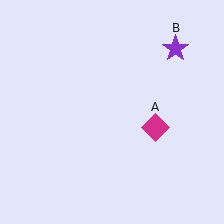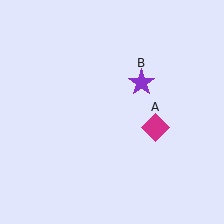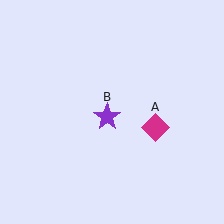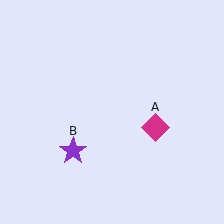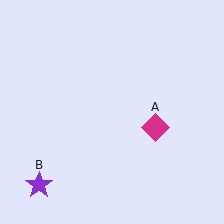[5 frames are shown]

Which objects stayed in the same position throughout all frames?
Magenta diamond (object A) remained stationary.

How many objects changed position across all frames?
1 object changed position: purple star (object B).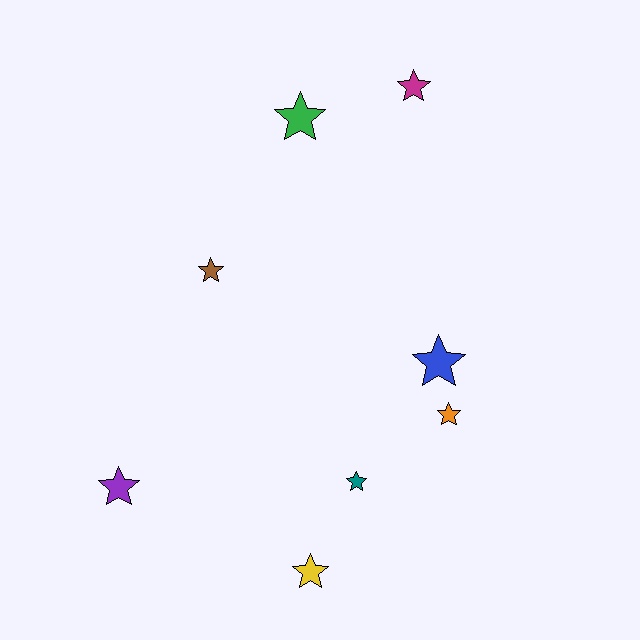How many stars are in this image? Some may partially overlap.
There are 8 stars.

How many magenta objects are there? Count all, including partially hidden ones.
There is 1 magenta object.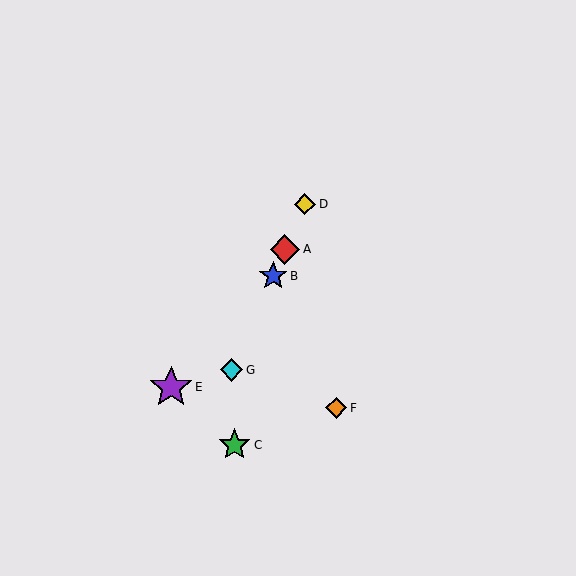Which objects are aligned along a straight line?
Objects A, B, D, G are aligned along a straight line.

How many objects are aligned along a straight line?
4 objects (A, B, D, G) are aligned along a straight line.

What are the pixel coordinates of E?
Object E is at (171, 387).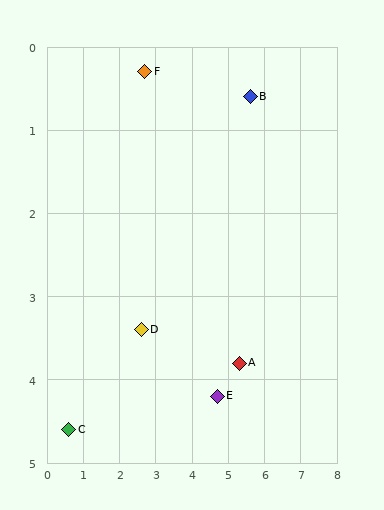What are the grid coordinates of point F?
Point F is at approximately (2.7, 0.3).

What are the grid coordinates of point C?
Point C is at approximately (0.6, 4.6).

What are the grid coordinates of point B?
Point B is at approximately (5.6, 0.6).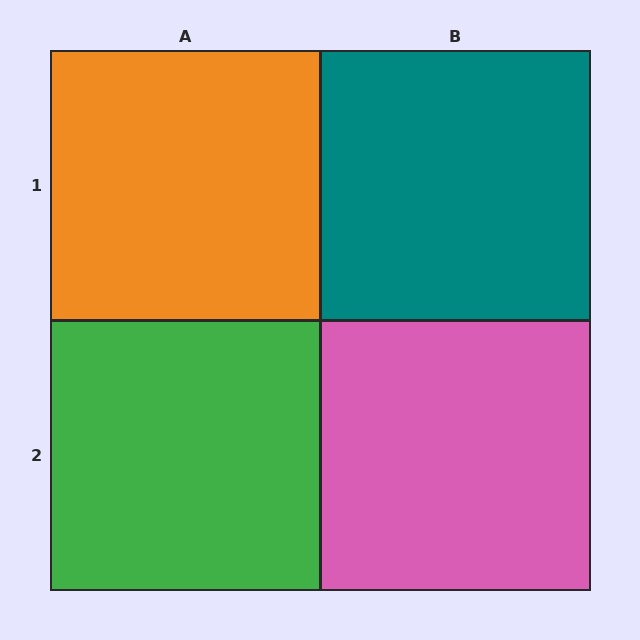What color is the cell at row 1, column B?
Teal.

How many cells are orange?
1 cell is orange.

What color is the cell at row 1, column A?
Orange.